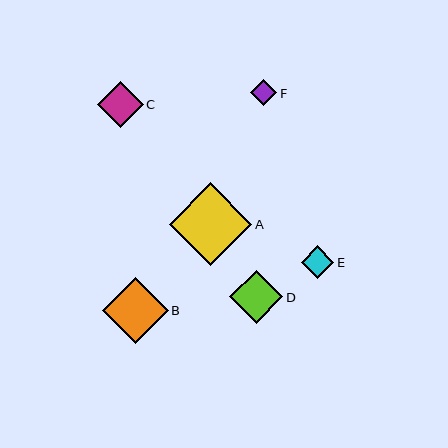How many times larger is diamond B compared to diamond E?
Diamond B is approximately 2.0 times the size of diamond E.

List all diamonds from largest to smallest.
From largest to smallest: A, B, D, C, E, F.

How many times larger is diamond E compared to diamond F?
Diamond E is approximately 1.3 times the size of diamond F.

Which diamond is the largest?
Diamond A is the largest with a size of approximately 82 pixels.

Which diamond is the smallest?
Diamond F is the smallest with a size of approximately 26 pixels.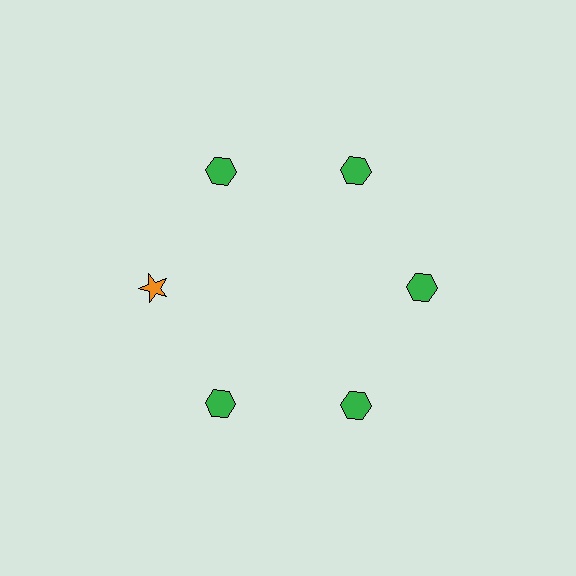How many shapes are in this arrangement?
There are 6 shapes arranged in a ring pattern.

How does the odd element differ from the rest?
It differs in both color (orange instead of green) and shape (star instead of hexagon).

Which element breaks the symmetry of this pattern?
The orange star at roughly the 9 o'clock position breaks the symmetry. All other shapes are green hexagons.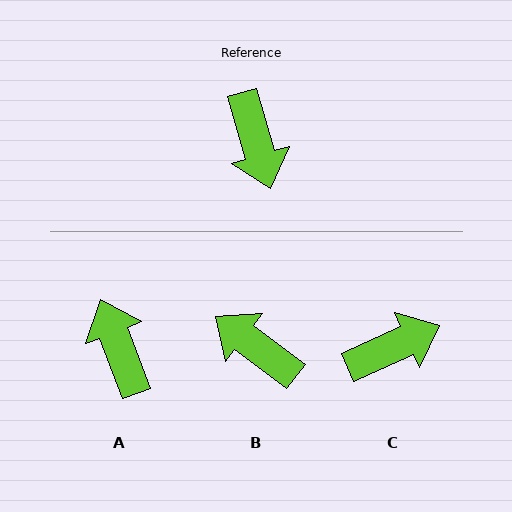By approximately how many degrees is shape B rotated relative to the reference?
Approximately 144 degrees clockwise.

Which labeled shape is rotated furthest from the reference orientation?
A, about 175 degrees away.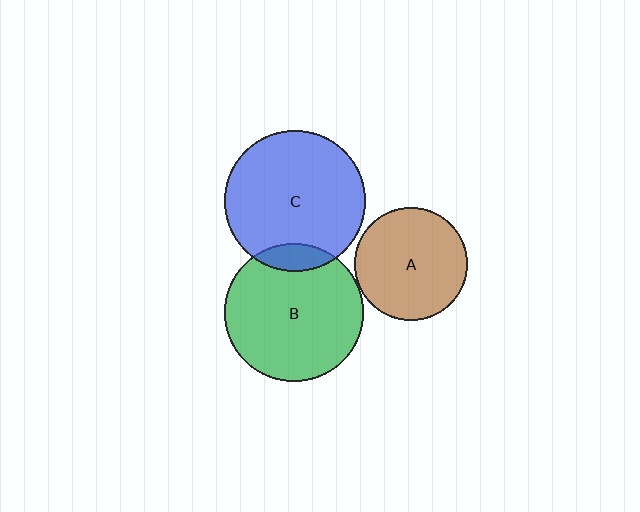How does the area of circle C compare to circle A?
Approximately 1.5 times.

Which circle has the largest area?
Circle C (blue).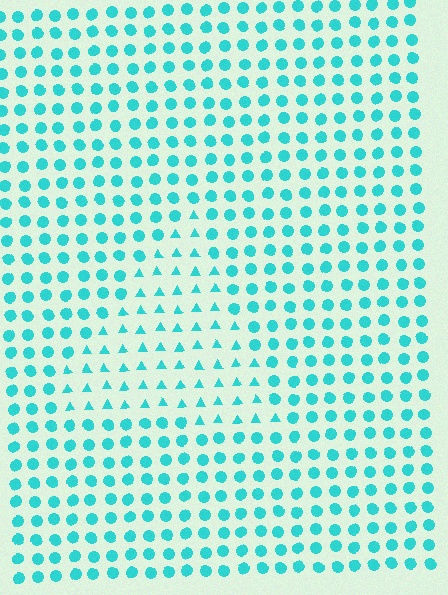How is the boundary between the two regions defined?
The boundary is defined by a change in element shape: triangles inside vs. circles outside. All elements share the same color and spacing.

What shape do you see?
I see a triangle.